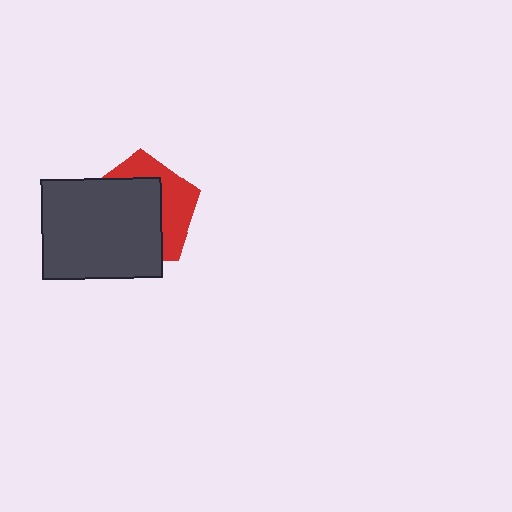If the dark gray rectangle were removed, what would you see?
You would see the complete red pentagon.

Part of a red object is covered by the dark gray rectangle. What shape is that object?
It is a pentagon.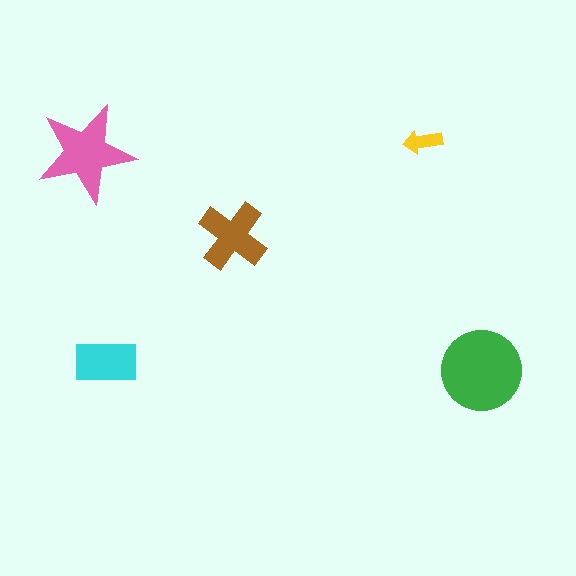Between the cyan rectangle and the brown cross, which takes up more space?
The brown cross.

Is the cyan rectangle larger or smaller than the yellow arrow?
Larger.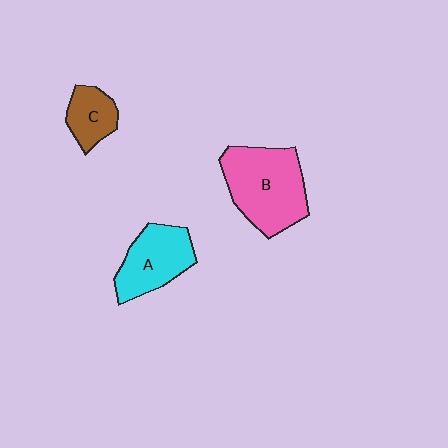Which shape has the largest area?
Shape B (pink).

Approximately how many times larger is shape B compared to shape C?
Approximately 2.3 times.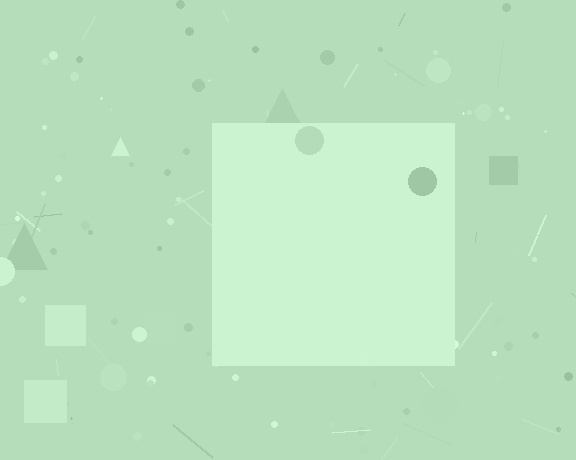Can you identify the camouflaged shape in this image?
The camouflaged shape is a square.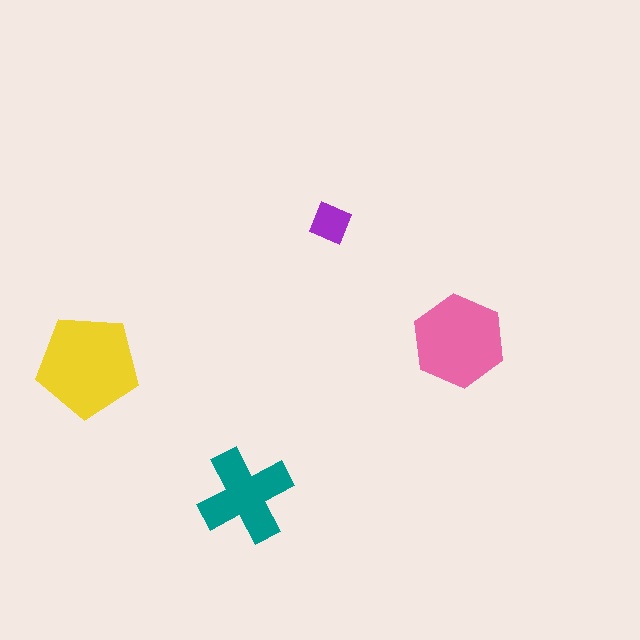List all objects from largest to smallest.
The yellow pentagon, the pink hexagon, the teal cross, the purple diamond.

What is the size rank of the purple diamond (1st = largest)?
4th.